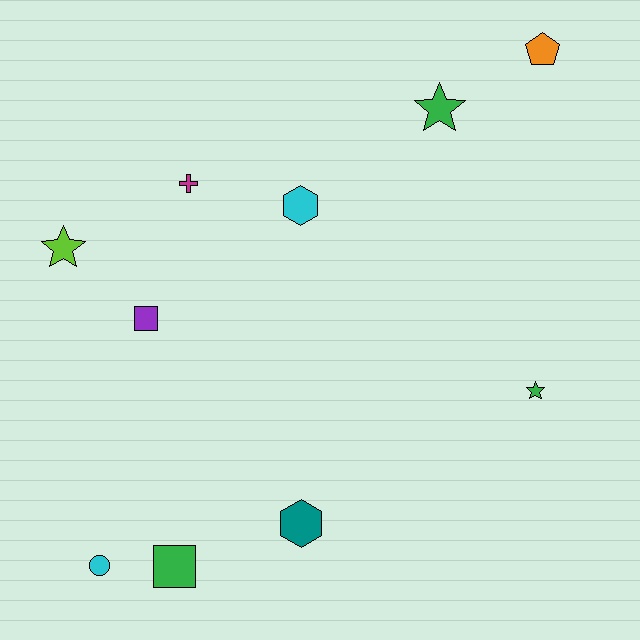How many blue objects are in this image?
There are no blue objects.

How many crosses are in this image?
There is 1 cross.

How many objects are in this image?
There are 10 objects.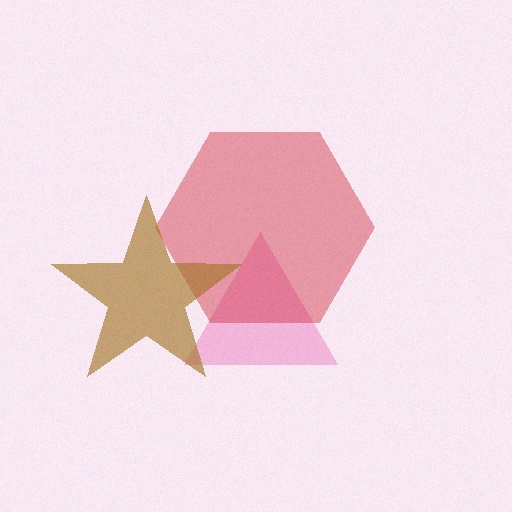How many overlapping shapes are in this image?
There are 3 overlapping shapes in the image.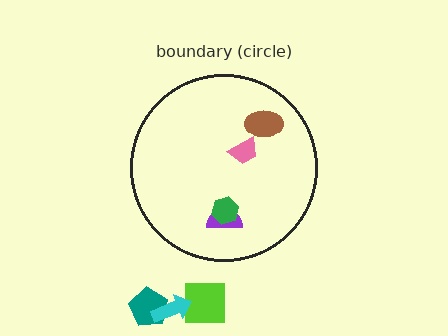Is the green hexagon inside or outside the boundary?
Inside.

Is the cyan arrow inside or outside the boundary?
Outside.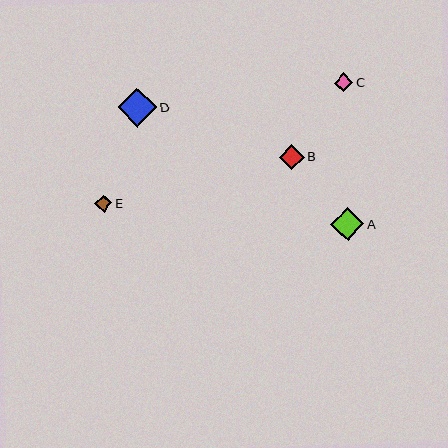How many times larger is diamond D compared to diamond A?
Diamond D is approximately 1.2 times the size of diamond A.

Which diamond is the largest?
Diamond D is the largest with a size of approximately 39 pixels.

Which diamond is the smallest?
Diamond E is the smallest with a size of approximately 17 pixels.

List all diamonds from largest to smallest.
From largest to smallest: D, A, B, C, E.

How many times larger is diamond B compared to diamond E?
Diamond B is approximately 1.5 times the size of diamond E.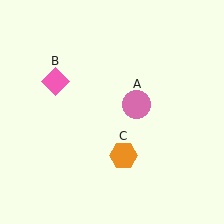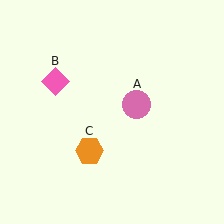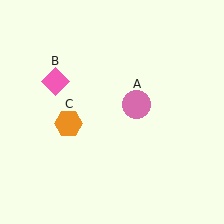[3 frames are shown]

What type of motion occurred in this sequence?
The orange hexagon (object C) rotated clockwise around the center of the scene.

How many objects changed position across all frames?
1 object changed position: orange hexagon (object C).